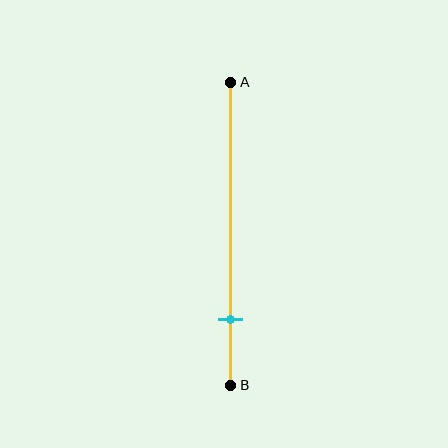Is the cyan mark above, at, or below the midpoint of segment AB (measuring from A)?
The cyan mark is below the midpoint of segment AB.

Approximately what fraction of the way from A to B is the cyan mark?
The cyan mark is approximately 80% of the way from A to B.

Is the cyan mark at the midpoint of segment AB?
No, the mark is at about 80% from A, not at the 50% midpoint.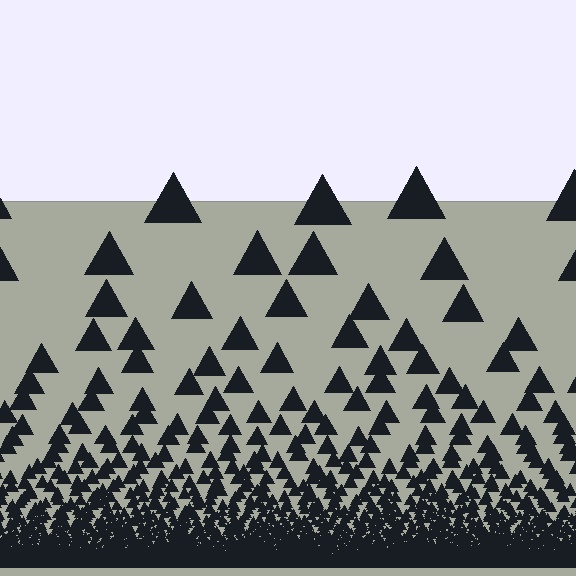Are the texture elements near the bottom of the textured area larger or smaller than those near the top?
Smaller. The gradient is inverted — elements near the bottom are smaller and denser.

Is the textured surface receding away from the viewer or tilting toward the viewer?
The surface appears to tilt toward the viewer. Texture elements get larger and sparser toward the top.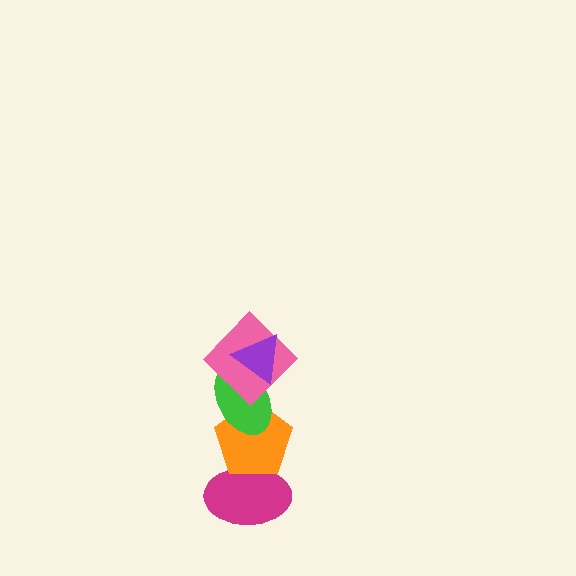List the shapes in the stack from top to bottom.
From top to bottom: the purple triangle, the pink diamond, the green ellipse, the orange pentagon, the magenta ellipse.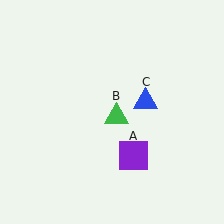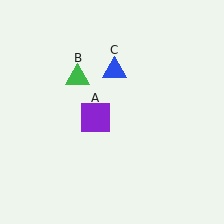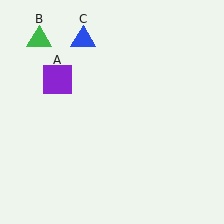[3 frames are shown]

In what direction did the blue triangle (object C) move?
The blue triangle (object C) moved up and to the left.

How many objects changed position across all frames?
3 objects changed position: purple square (object A), green triangle (object B), blue triangle (object C).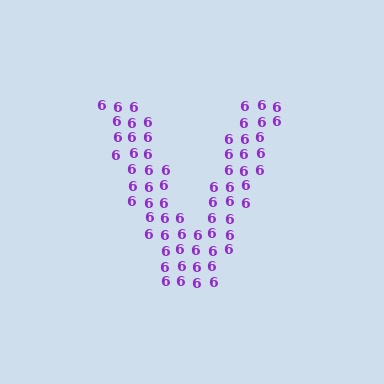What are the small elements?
The small elements are digit 6's.